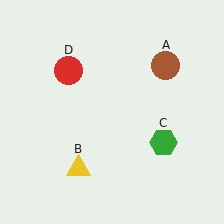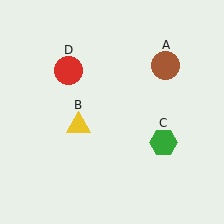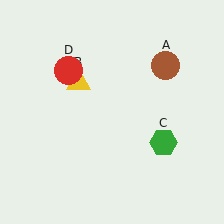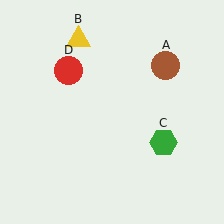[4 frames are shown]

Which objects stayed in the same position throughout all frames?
Brown circle (object A) and green hexagon (object C) and red circle (object D) remained stationary.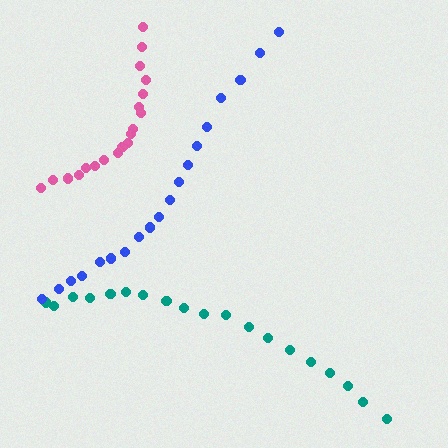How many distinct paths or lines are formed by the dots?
There are 3 distinct paths.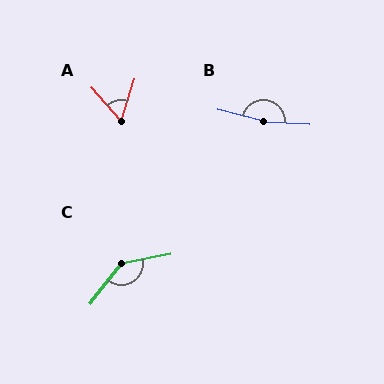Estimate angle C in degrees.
Approximately 138 degrees.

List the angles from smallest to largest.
A (60°), C (138°), B (169°).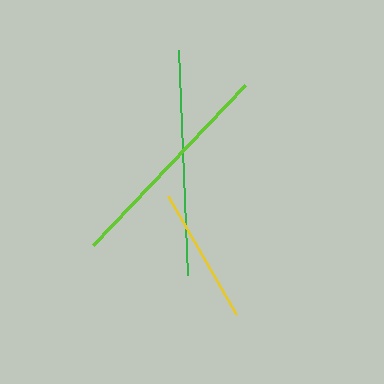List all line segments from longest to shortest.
From longest to shortest: green, lime, yellow.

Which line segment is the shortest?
The yellow line is the shortest at approximately 137 pixels.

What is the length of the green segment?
The green segment is approximately 225 pixels long.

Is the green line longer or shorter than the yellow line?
The green line is longer than the yellow line.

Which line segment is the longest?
The green line is the longest at approximately 225 pixels.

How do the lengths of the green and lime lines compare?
The green and lime lines are approximately the same length.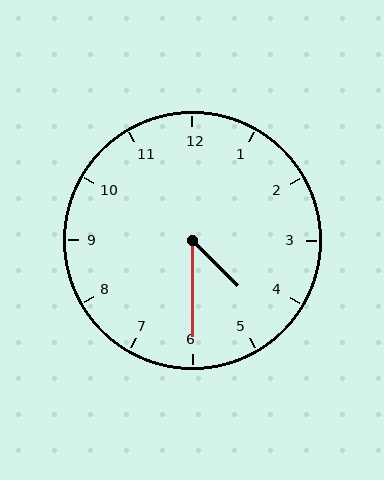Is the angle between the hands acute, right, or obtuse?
It is acute.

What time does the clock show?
4:30.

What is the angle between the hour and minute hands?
Approximately 45 degrees.